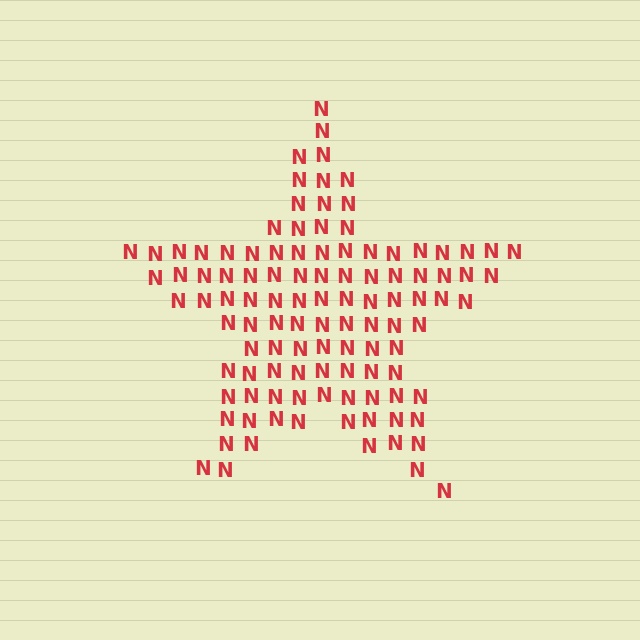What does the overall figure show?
The overall figure shows a star.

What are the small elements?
The small elements are letter N's.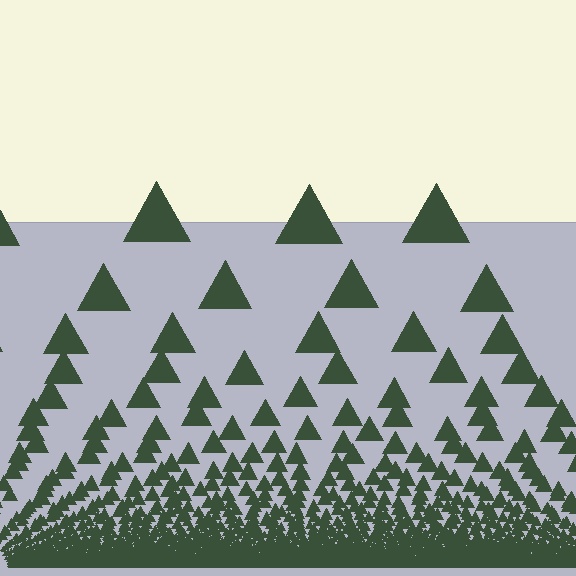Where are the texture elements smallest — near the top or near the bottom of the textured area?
Near the bottom.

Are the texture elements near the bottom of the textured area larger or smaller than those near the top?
Smaller. The gradient is inverted — elements near the bottom are smaller and denser.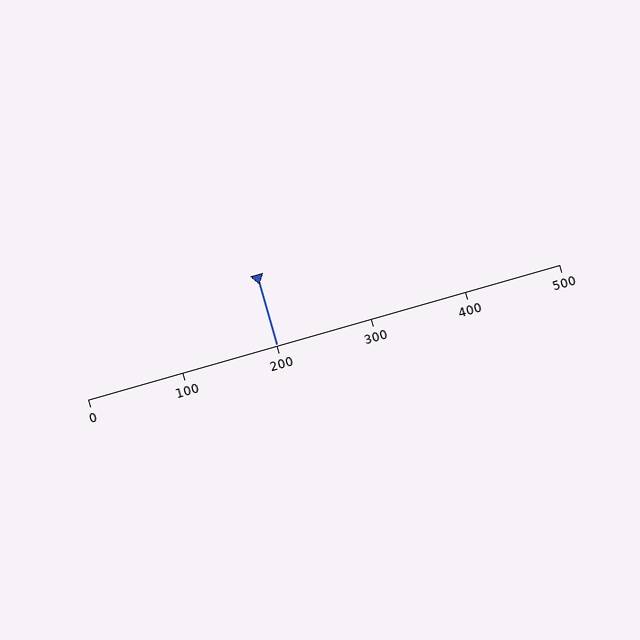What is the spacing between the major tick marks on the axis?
The major ticks are spaced 100 apart.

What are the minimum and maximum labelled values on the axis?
The axis runs from 0 to 500.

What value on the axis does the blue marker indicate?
The marker indicates approximately 200.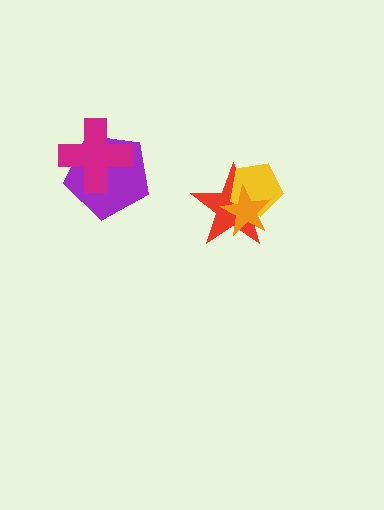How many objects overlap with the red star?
2 objects overlap with the red star.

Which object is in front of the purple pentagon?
The magenta cross is in front of the purple pentagon.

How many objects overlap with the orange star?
2 objects overlap with the orange star.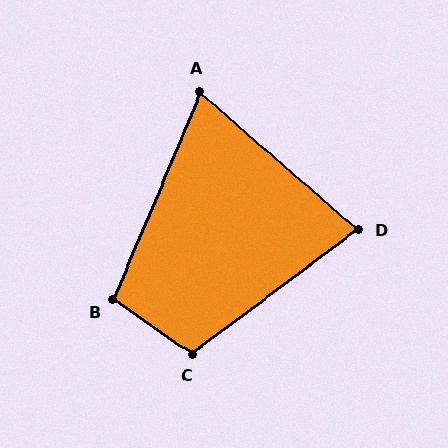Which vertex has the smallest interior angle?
A, at approximately 72 degrees.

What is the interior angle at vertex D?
Approximately 78 degrees (acute).